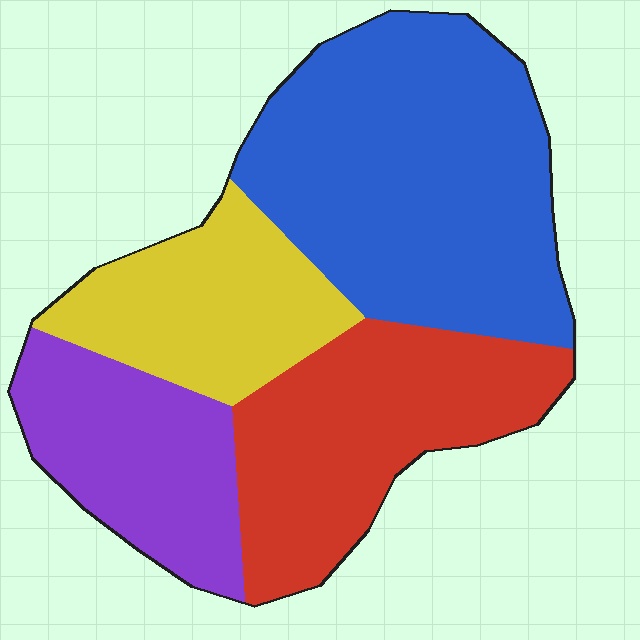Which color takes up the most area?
Blue, at roughly 40%.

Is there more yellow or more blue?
Blue.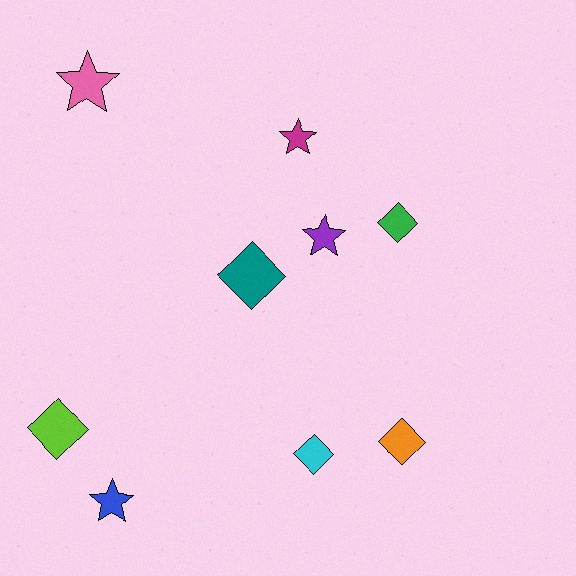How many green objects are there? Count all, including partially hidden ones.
There is 1 green object.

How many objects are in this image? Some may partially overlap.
There are 9 objects.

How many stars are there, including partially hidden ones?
There are 4 stars.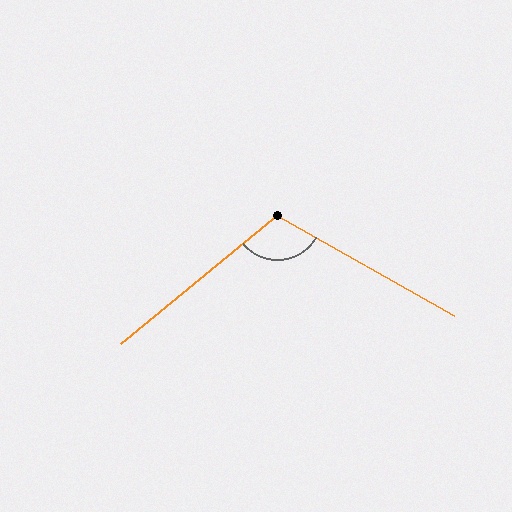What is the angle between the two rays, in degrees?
Approximately 111 degrees.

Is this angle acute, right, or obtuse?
It is obtuse.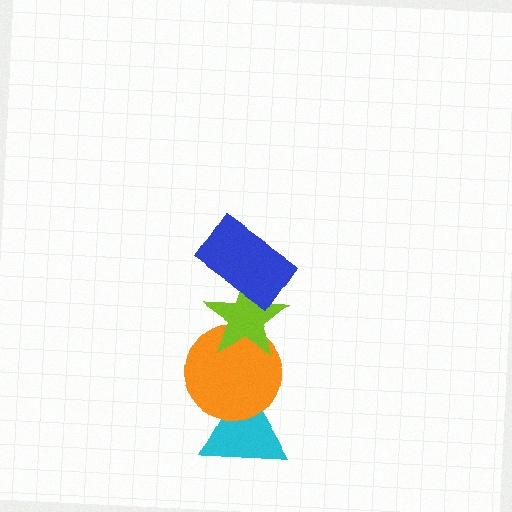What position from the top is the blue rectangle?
The blue rectangle is 1st from the top.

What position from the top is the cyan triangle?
The cyan triangle is 4th from the top.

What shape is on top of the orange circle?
The lime star is on top of the orange circle.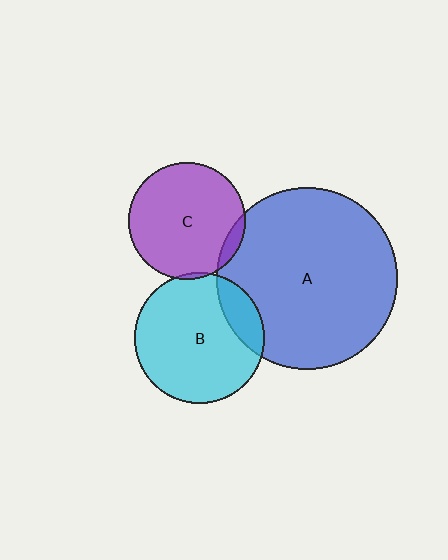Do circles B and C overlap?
Yes.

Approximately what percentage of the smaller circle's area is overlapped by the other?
Approximately 5%.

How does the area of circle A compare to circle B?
Approximately 1.9 times.